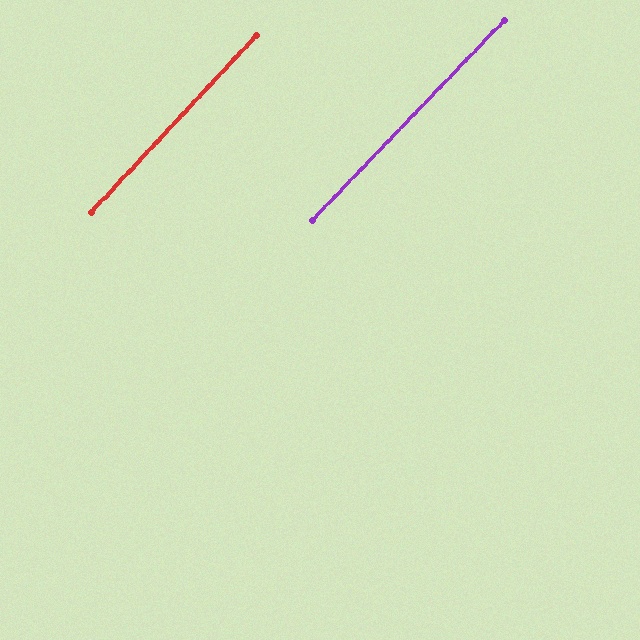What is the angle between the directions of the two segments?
Approximately 1 degree.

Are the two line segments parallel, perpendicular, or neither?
Parallel — their directions differ by only 1.0°.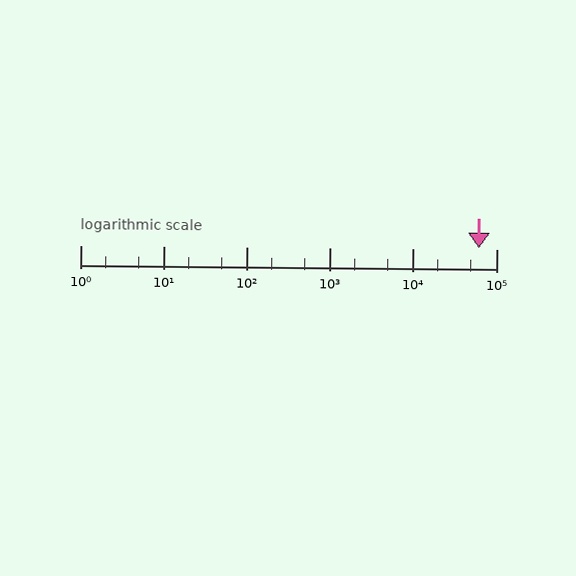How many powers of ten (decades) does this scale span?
The scale spans 5 decades, from 1 to 100000.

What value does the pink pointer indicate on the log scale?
The pointer indicates approximately 61000.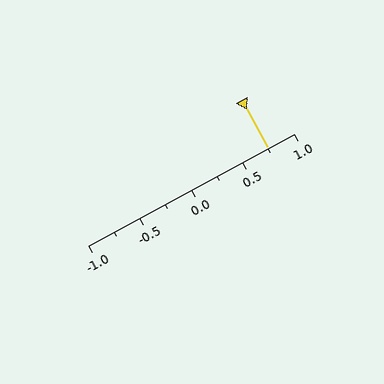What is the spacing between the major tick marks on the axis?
The major ticks are spaced 0.5 apart.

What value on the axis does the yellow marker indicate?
The marker indicates approximately 0.75.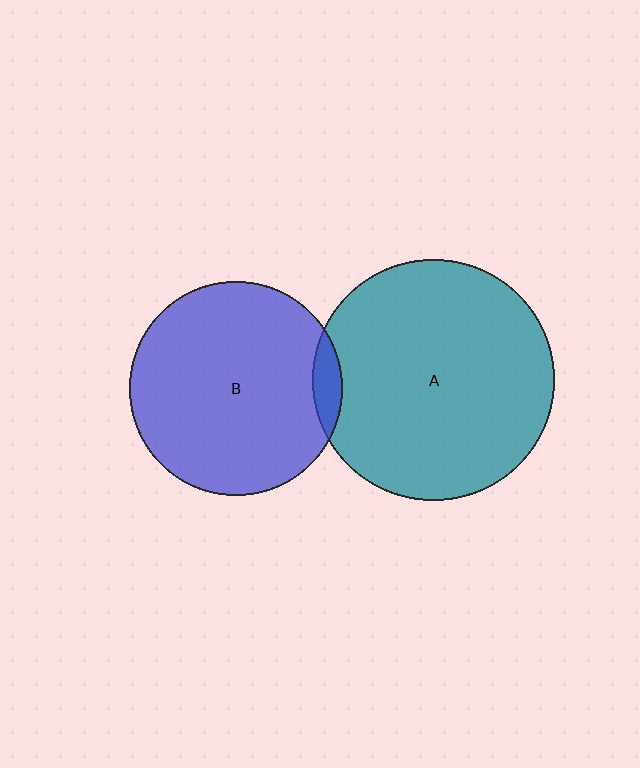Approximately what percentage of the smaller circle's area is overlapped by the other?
Approximately 5%.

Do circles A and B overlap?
Yes.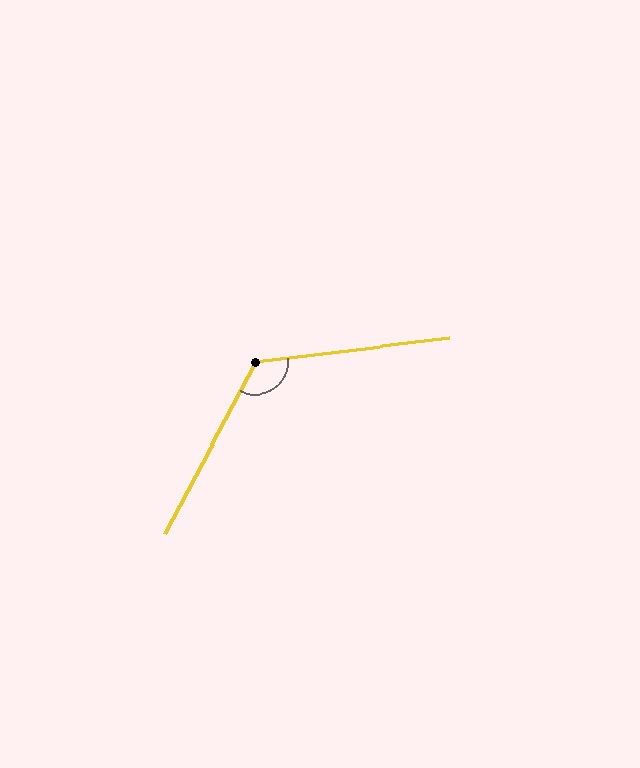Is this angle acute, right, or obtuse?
It is obtuse.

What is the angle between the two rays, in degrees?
Approximately 125 degrees.